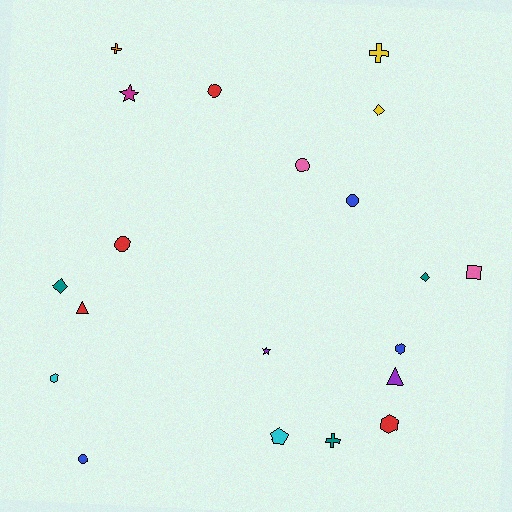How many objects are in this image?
There are 20 objects.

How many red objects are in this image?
There are 4 red objects.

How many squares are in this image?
There is 1 square.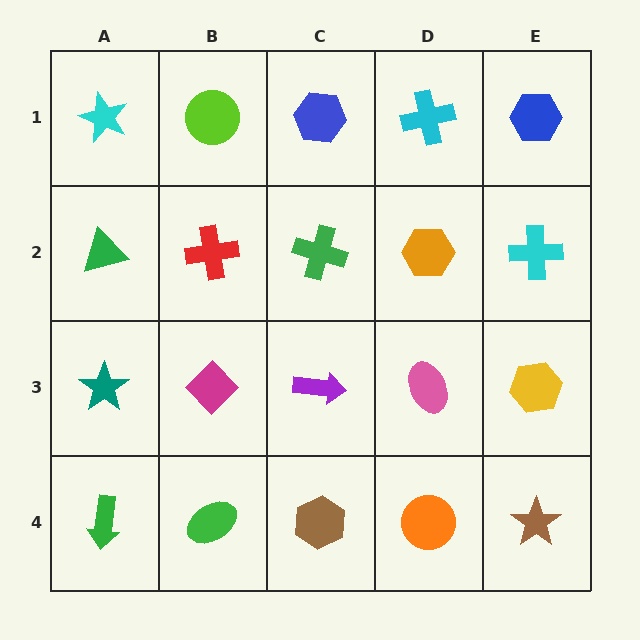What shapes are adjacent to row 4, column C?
A purple arrow (row 3, column C), a green ellipse (row 4, column B), an orange circle (row 4, column D).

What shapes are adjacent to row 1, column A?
A green triangle (row 2, column A), a lime circle (row 1, column B).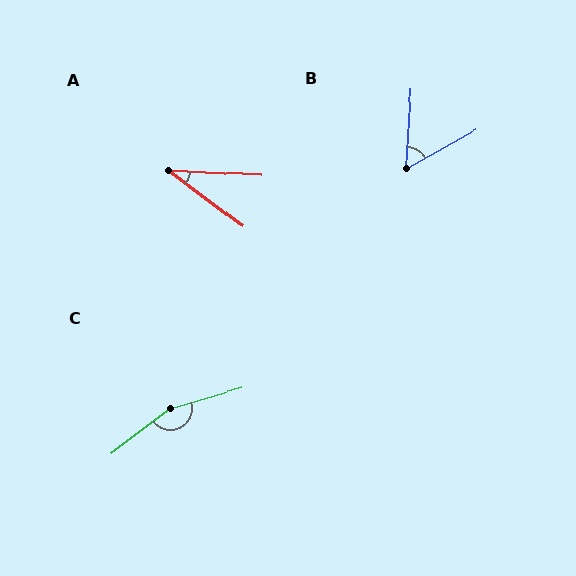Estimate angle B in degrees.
Approximately 57 degrees.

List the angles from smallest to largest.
A (34°), B (57°), C (158°).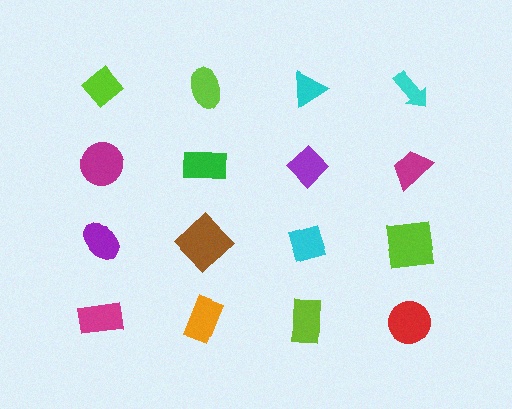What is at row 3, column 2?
A brown diamond.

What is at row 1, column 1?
A lime diamond.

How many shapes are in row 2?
4 shapes.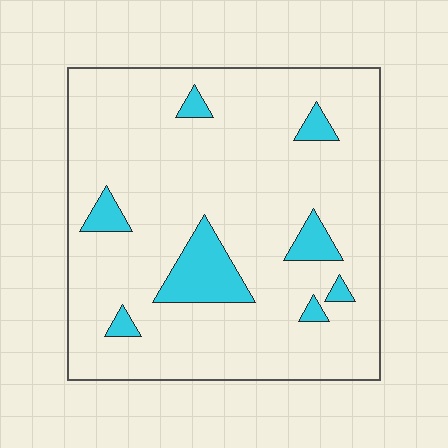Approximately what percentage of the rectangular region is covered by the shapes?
Approximately 10%.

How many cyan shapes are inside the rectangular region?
8.